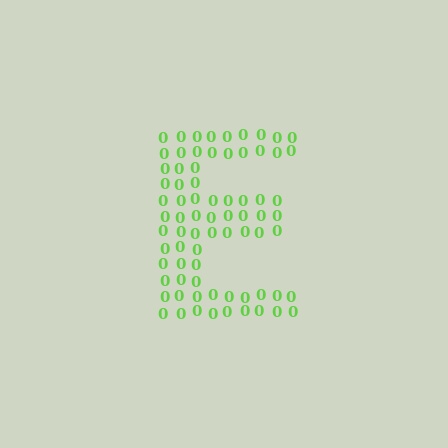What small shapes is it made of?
It is made of small digit 0's.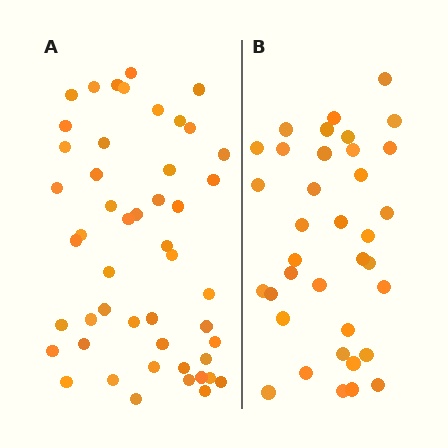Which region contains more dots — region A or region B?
Region A (the left region) has more dots.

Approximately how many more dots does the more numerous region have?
Region A has approximately 15 more dots than region B.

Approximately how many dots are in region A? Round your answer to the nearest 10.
About 50 dots. (The exact count is 49, which rounds to 50.)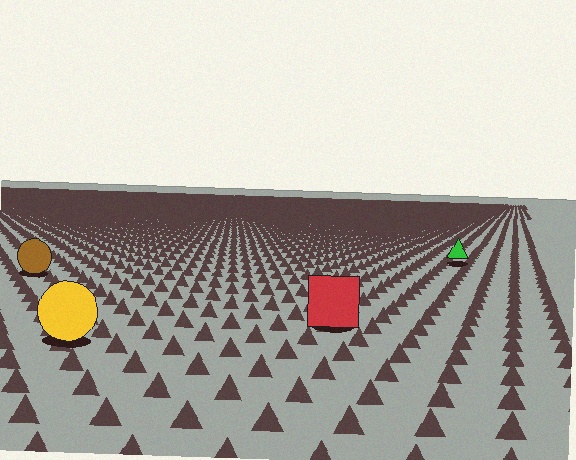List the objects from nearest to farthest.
From nearest to farthest: the yellow circle, the red square, the brown circle, the green triangle.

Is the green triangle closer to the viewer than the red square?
No. The red square is closer — you can tell from the texture gradient: the ground texture is coarser near it.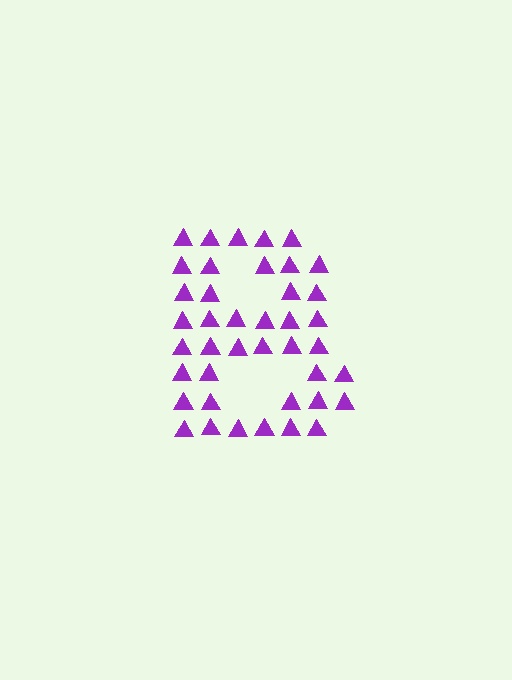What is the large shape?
The large shape is the letter B.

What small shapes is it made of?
It is made of small triangles.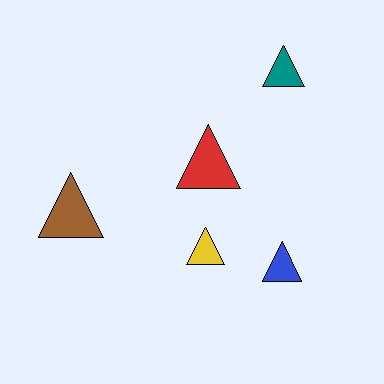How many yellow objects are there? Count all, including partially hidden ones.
There is 1 yellow object.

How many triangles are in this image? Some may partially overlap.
There are 5 triangles.